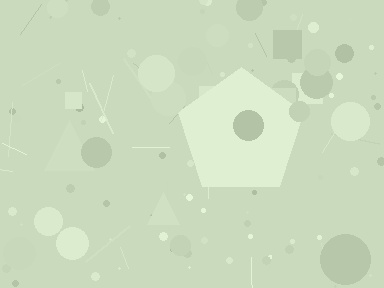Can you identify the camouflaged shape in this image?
The camouflaged shape is a pentagon.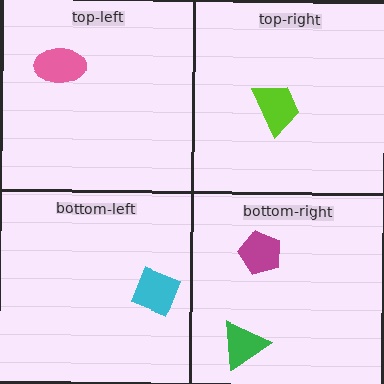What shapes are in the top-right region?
The lime trapezoid.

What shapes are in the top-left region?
The pink ellipse.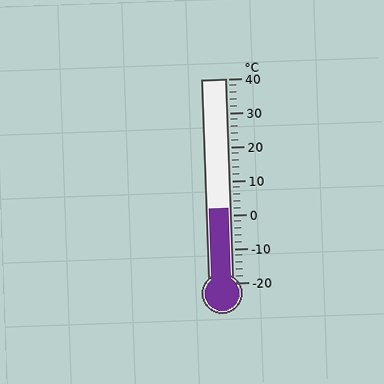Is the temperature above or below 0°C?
The temperature is above 0°C.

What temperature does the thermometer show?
The thermometer shows approximately 2°C.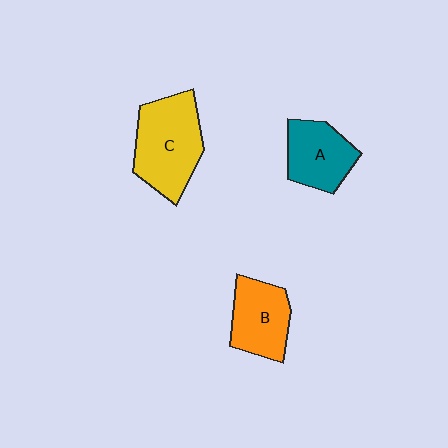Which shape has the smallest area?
Shape A (teal).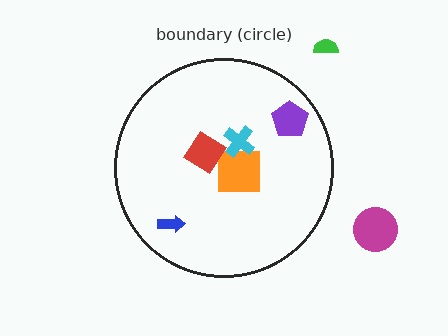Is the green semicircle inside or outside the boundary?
Outside.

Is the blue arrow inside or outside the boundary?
Inside.